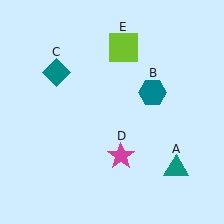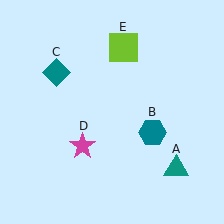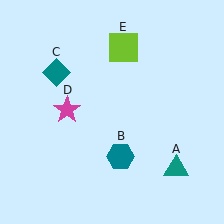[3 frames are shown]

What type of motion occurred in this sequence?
The teal hexagon (object B), magenta star (object D) rotated clockwise around the center of the scene.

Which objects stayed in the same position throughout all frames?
Teal triangle (object A) and teal diamond (object C) and lime square (object E) remained stationary.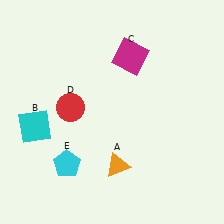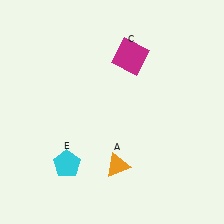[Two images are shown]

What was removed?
The red circle (D), the cyan square (B) were removed in Image 2.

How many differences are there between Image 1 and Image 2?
There are 2 differences between the two images.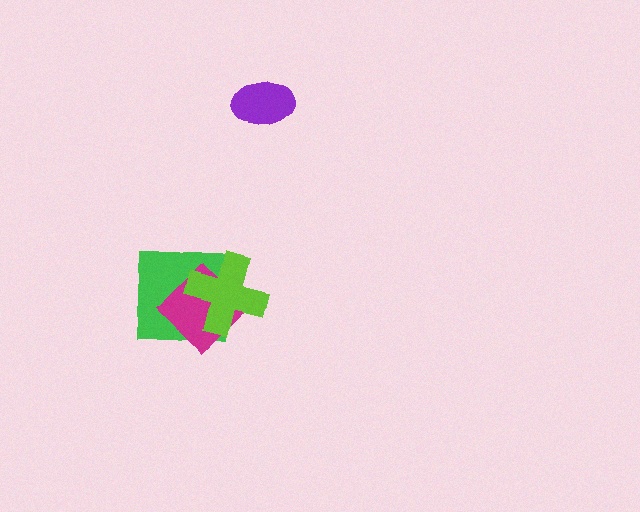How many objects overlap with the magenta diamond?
2 objects overlap with the magenta diamond.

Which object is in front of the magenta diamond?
The lime cross is in front of the magenta diamond.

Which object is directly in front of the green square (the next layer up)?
The magenta diamond is directly in front of the green square.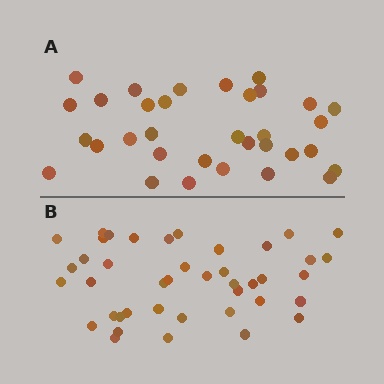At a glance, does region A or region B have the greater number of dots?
Region B (the bottom region) has more dots.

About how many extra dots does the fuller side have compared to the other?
Region B has roughly 8 or so more dots than region A.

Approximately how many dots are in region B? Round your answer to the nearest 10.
About 40 dots. (The exact count is 42, which rounds to 40.)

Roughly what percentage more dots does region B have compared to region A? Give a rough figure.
About 25% more.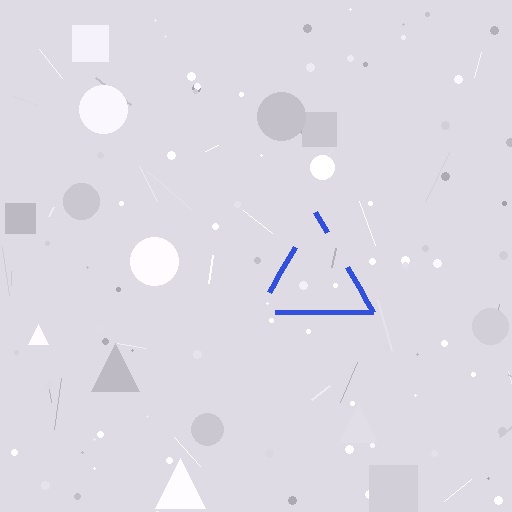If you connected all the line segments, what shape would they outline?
They would outline a triangle.